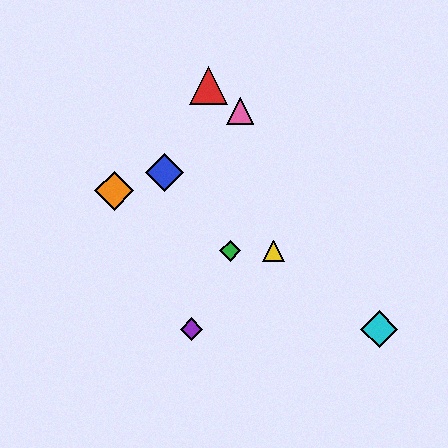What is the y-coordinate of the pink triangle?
The pink triangle is at y≈111.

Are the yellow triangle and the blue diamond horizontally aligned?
No, the yellow triangle is at y≈251 and the blue diamond is at y≈173.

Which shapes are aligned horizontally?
The green diamond, the yellow triangle are aligned horizontally.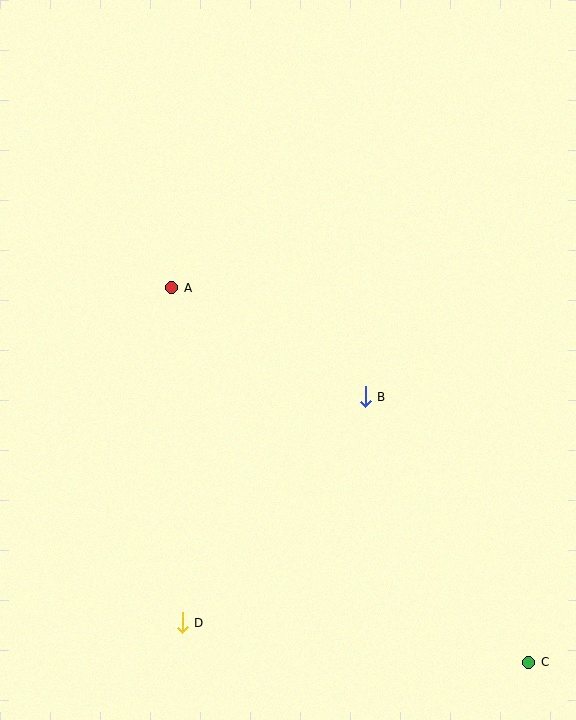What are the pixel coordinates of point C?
Point C is at (529, 662).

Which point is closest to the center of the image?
Point B at (365, 397) is closest to the center.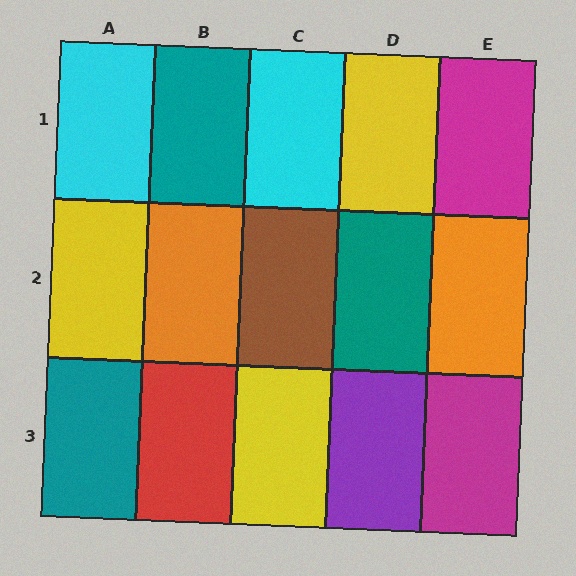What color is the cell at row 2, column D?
Teal.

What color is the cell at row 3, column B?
Red.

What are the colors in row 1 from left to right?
Cyan, teal, cyan, yellow, magenta.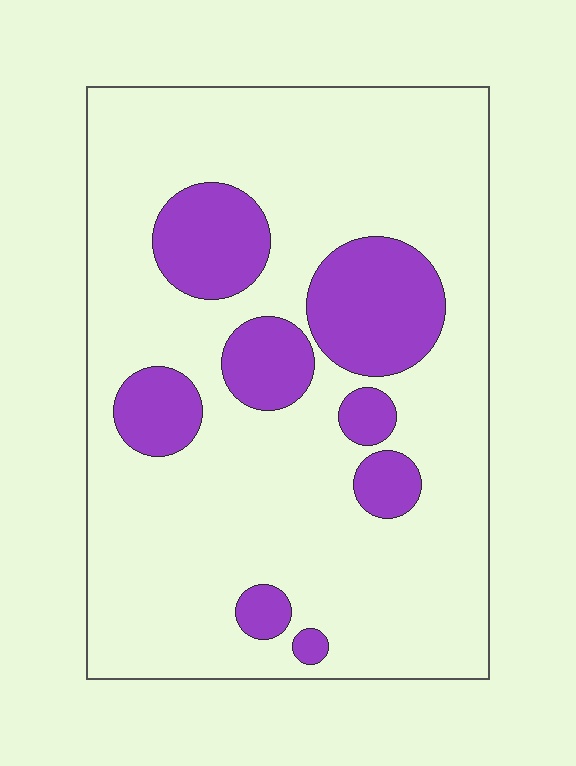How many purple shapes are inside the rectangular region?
8.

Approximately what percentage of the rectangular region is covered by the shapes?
Approximately 20%.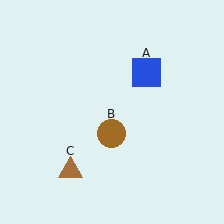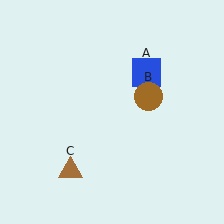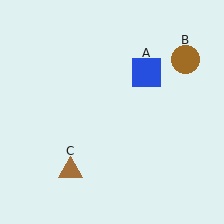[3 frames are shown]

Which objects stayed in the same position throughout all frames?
Blue square (object A) and brown triangle (object C) remained stationary.